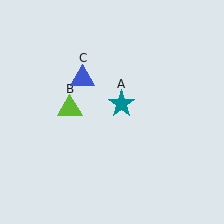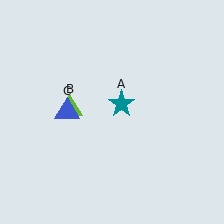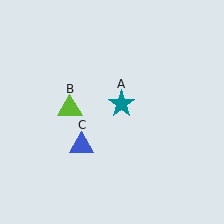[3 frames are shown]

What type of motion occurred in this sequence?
The blue triangle (object C) rotated counterclockwise around the center of the scene.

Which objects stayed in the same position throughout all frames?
Teal star (object A) and lime triangle (object B) remained stationary.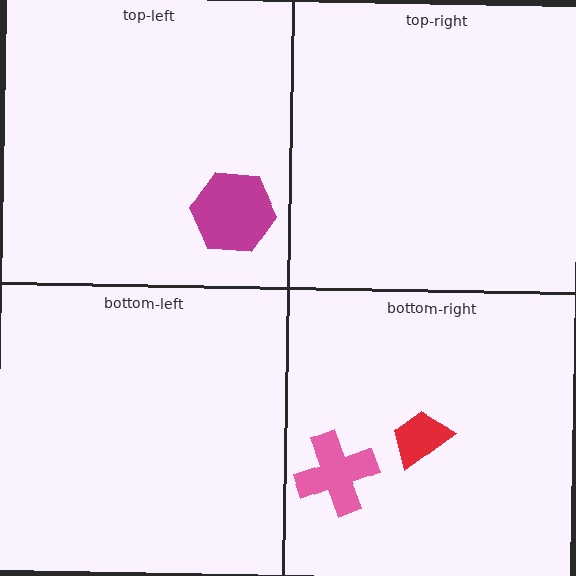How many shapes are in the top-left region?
1.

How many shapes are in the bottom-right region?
2.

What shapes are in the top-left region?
The magenta hexagon.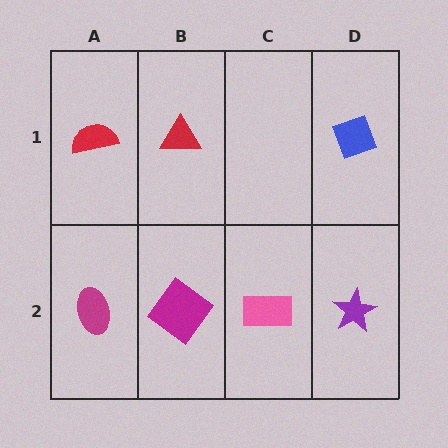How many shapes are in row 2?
4 shapes.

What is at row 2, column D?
A purple star.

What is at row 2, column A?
A magenta ellipse.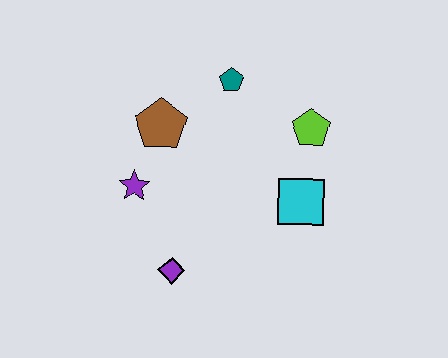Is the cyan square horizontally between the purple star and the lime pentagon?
Yes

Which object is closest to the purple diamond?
The purple star is closest to the purple diamond.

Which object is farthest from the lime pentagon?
The purple diamond is farthest from the lime pentagon.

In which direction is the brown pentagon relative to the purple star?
The brown pentagon is above the purple star.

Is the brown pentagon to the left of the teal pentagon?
Yes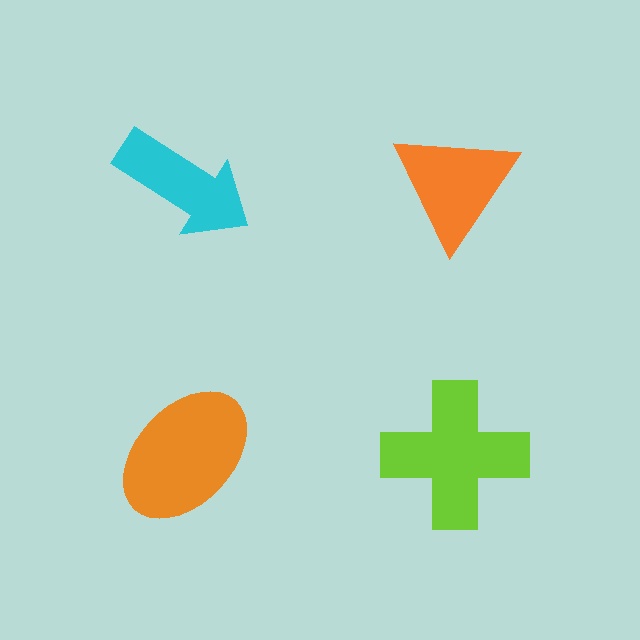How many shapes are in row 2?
2 shapes.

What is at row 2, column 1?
An orange ellipse.